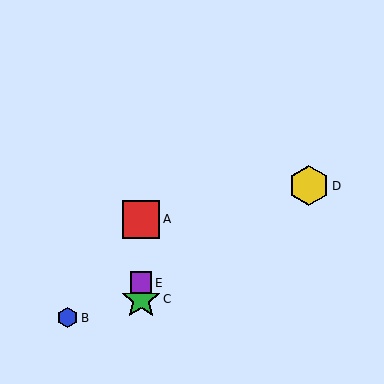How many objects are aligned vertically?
3 objects (A, C, E) are aligned vertically.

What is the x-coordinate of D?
Object D is at x≈309.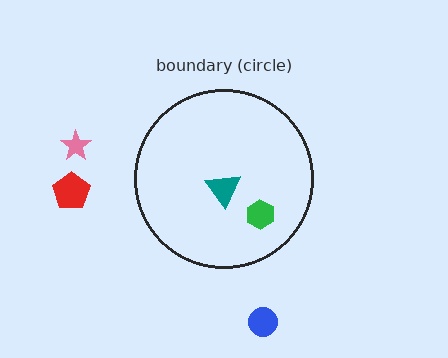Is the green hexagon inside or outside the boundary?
Inside.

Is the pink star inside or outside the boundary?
Outside.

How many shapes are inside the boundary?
2 inside, 3 outside.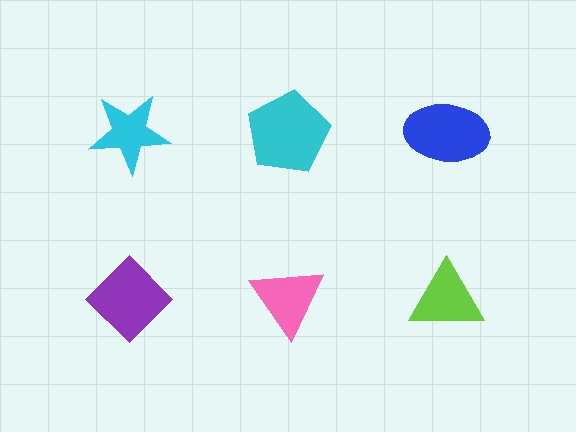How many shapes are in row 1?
3 shapes.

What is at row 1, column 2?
A cyan pentagon.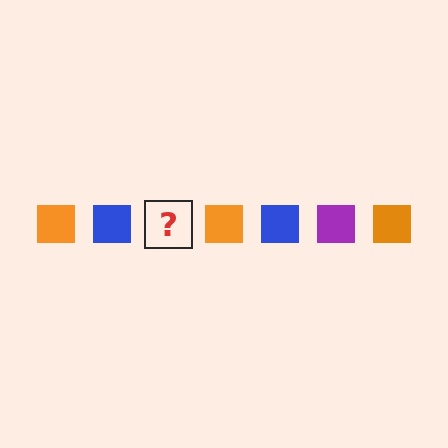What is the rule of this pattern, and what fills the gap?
The rule is that the pattern cycles through orange, blue, purple squares. The gap should be filled with a purple square.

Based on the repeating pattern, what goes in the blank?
The blank should be a purple square.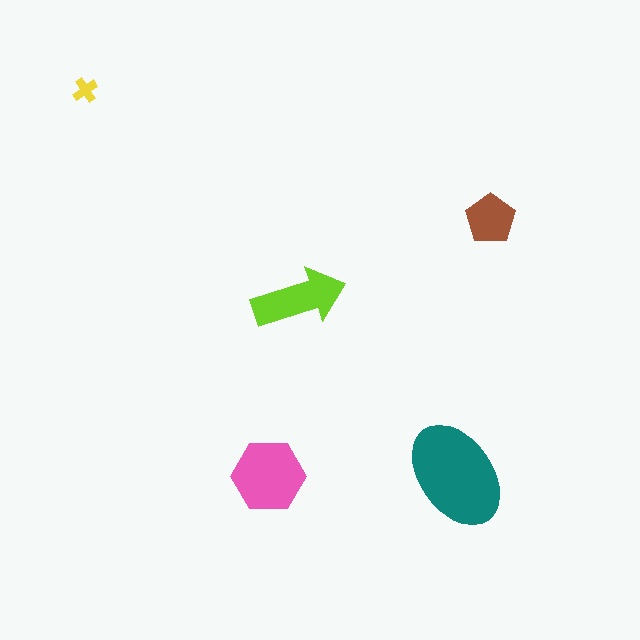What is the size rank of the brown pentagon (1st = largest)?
4th.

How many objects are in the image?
There are 5 objects in the image.